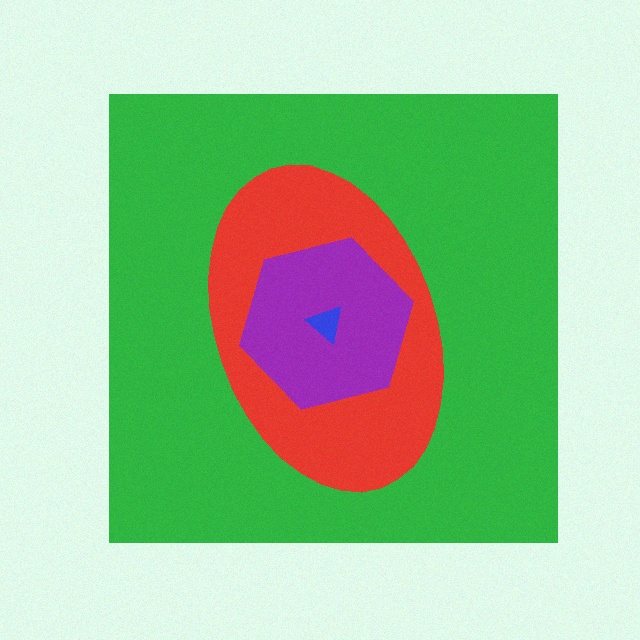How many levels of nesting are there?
4.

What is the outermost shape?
The green square.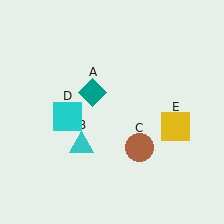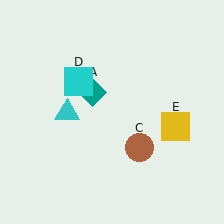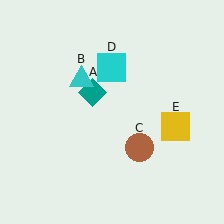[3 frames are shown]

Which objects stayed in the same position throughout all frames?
Teal diamond (object A) and brown circle (object C) and yellow square (object E) remained stationary.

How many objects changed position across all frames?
2 objects changed position: cyan triangle (object B), cyan square (object D).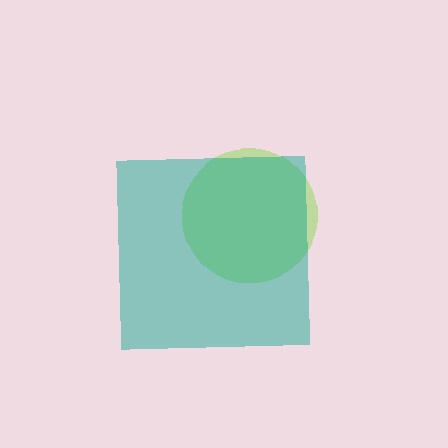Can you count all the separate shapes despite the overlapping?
Yes, there are 2 separate shapes.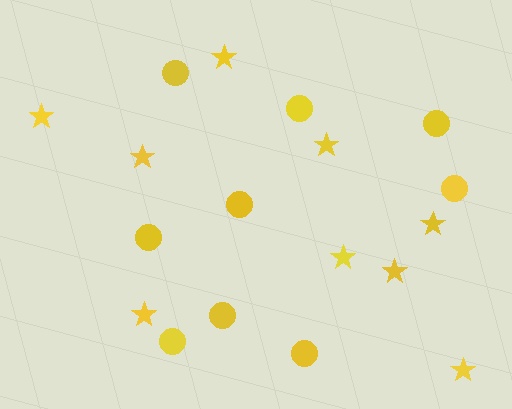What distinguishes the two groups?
There are 2 groups: one group of circles (9) and one group of stars (9).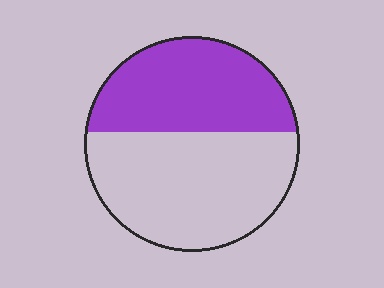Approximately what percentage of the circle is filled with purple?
Approximately 45%.